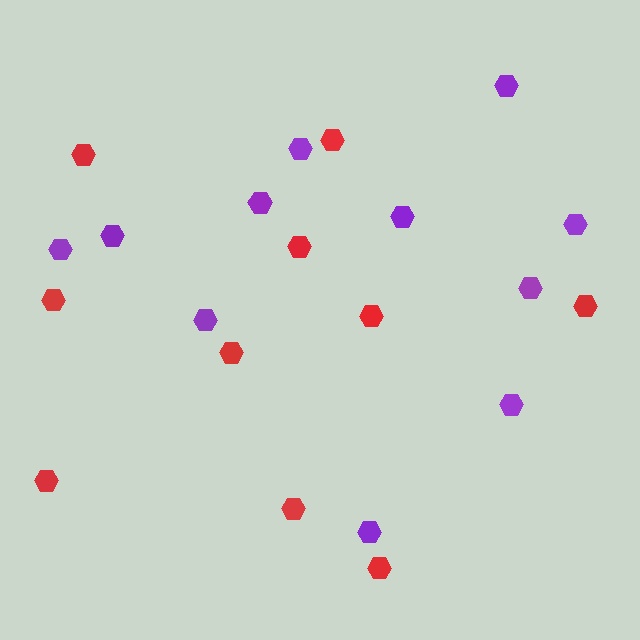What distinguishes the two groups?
There are 2 groups: one group of purple hexagons (11) and one group of red hexagons (10).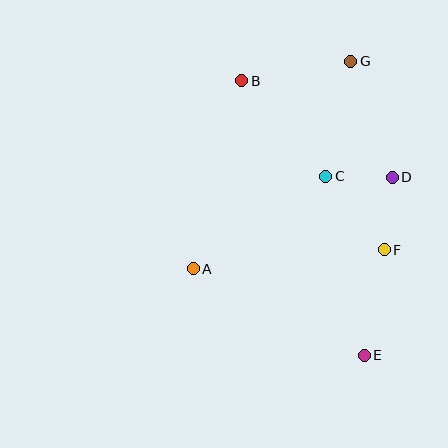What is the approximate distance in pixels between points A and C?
The distance between A and C is approximately 162 pixels.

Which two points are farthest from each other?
Points B and E are farthest from each other.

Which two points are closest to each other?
Points C and D are closest to each other.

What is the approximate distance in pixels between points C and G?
The distance between C and G is approximately 118 pixels.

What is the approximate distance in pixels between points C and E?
The distance between C and E is approximately 183 pixels.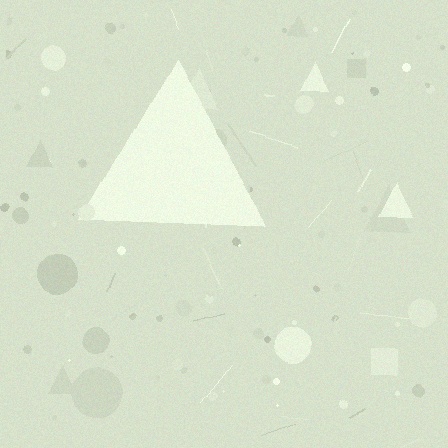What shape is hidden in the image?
A triangle is hidden in the image.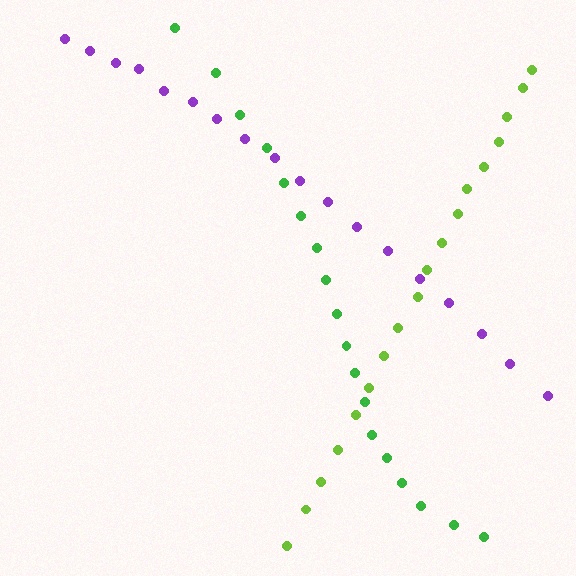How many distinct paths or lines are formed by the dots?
There are 3 distinct paths.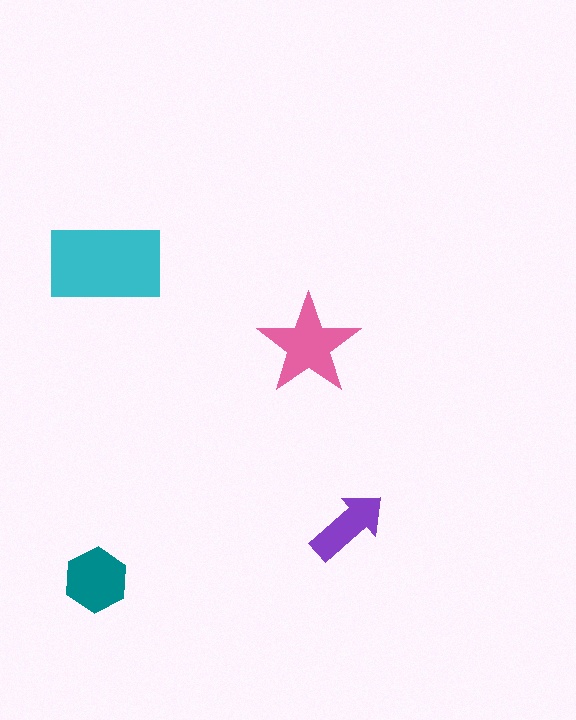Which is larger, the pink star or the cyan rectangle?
The cyan rectangle.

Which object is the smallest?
The purple arrow.